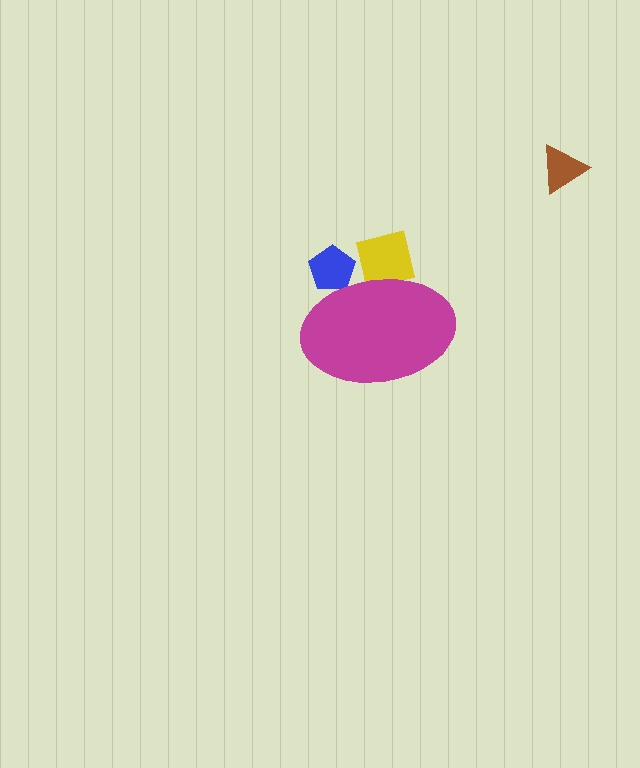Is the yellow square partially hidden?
Yes, the yellow square is partially hidden behind the magenta ellipse.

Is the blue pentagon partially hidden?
Yes, the blue pentagon is partially hidden behind the magenta ellipse.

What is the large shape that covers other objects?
A magenta ellipse.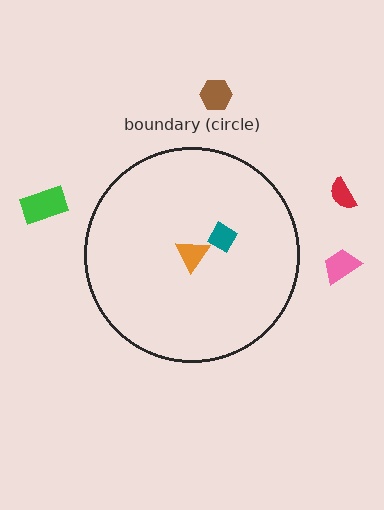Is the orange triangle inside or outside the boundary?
Inside.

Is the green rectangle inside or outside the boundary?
Outside.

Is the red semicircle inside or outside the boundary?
Outside.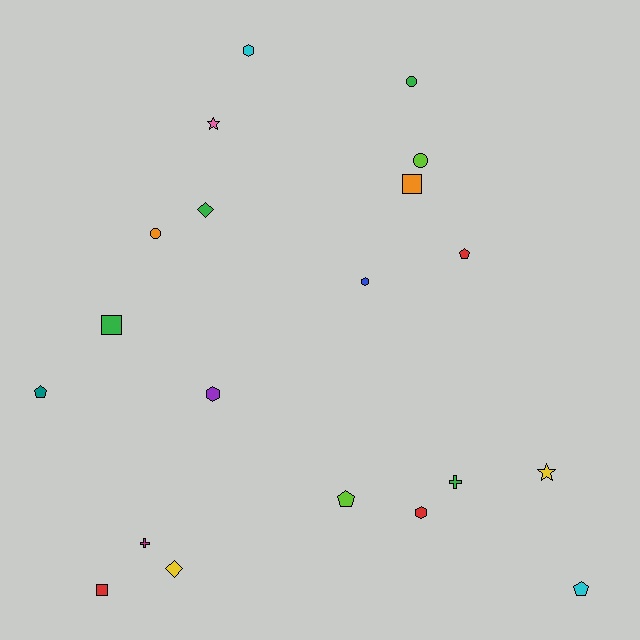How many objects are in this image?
There are 20 objects.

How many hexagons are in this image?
There are 4 hexagons.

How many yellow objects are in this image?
There are 2 yellow objects.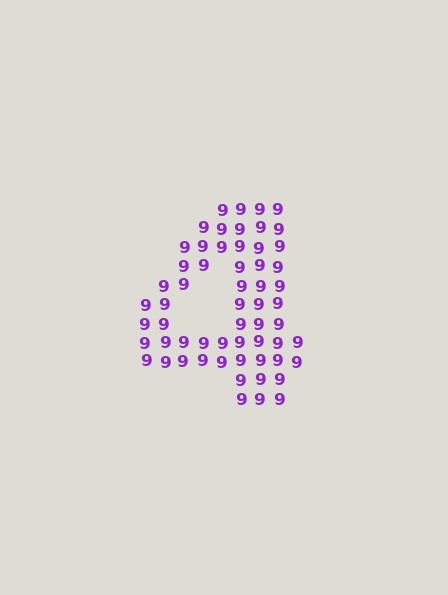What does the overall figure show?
The overall figure shows the digit 4.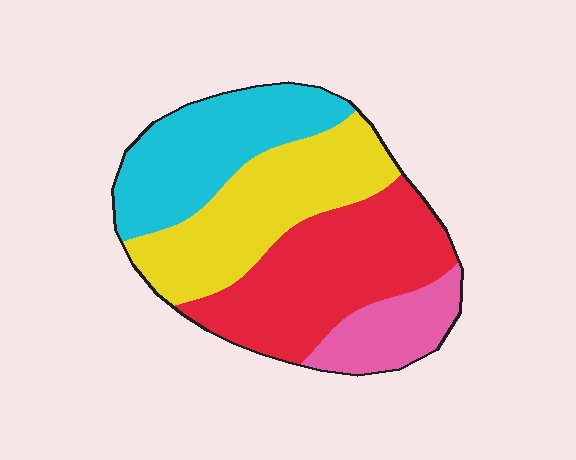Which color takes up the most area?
Red, at roughly 35%.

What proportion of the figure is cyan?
Cyan takes up about one quarter (1/4) of the figure.